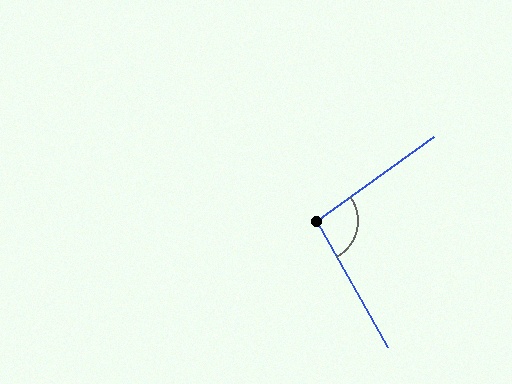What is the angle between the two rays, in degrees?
Approximately 96 degrees.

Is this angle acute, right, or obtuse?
It is obtuse.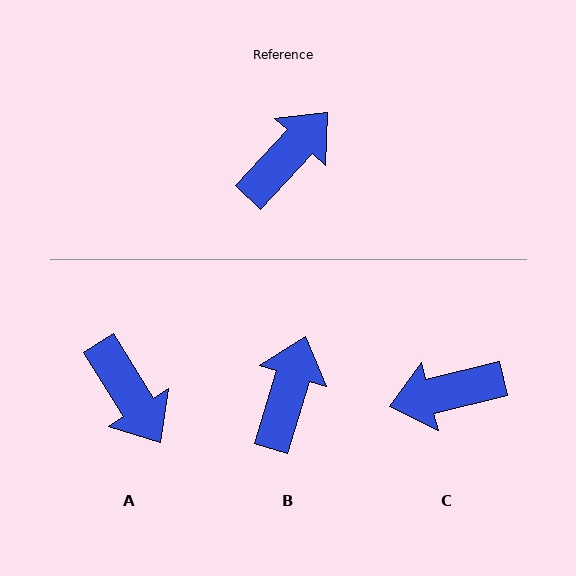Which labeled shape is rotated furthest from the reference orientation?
C, about 147 degrees away.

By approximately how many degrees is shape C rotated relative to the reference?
Approximately 147 degrees counter-clockwise.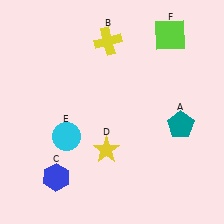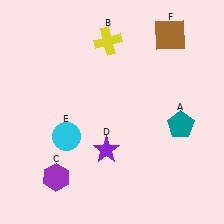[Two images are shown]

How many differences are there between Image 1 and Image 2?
There are 3 differences between the two images.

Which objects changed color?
C changed from blue to purple. D changed from yellow to purple. F changed from lime to brown.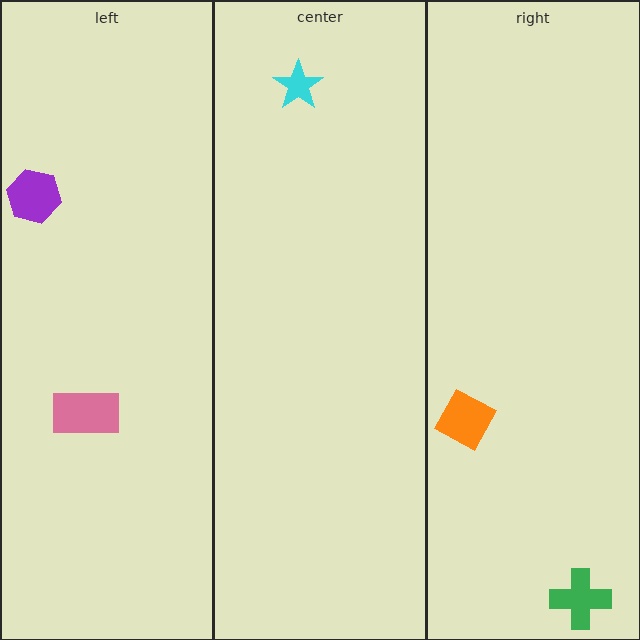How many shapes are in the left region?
2.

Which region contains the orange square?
The right region.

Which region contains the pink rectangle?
The left region.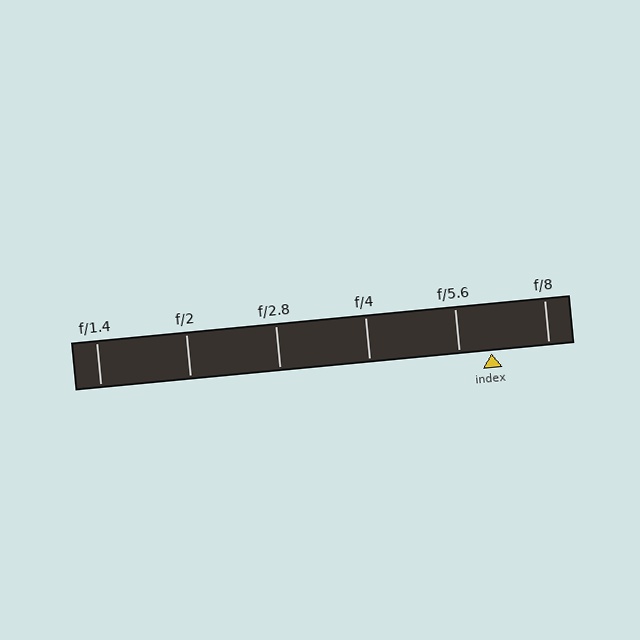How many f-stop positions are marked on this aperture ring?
There are 6 f-stop positions marked.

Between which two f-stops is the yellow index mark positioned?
The index mark is between f/5.6 and f/8.